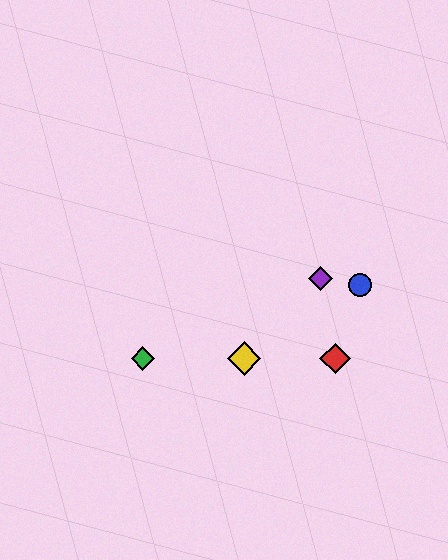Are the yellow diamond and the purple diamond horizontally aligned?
No, the yellow diamond is at y≈359 and the purple diamond is at y≈278.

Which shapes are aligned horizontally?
The red diamond, the green diamond, the yellow diamond are aligned horizontally.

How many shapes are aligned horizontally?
3 shapes (the red diamond, the green diamond, the yellow diamond) are aligned horizontally.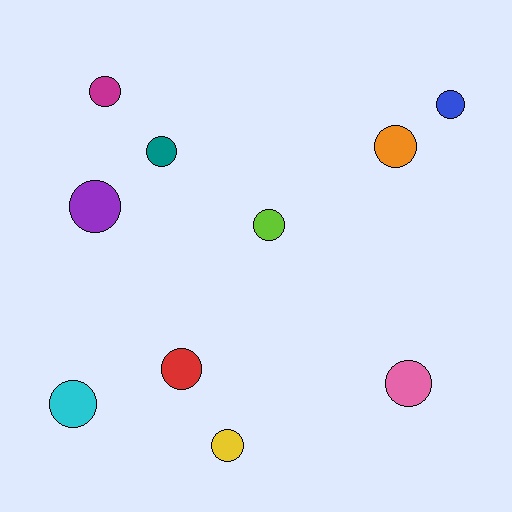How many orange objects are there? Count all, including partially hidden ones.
There is 1 orange object.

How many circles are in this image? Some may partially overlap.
There are 10 circles.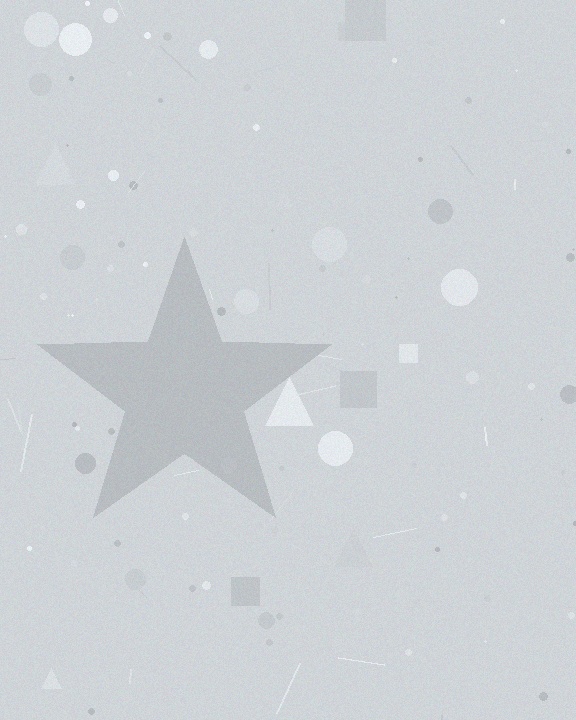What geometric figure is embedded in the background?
A star is embedded in the background.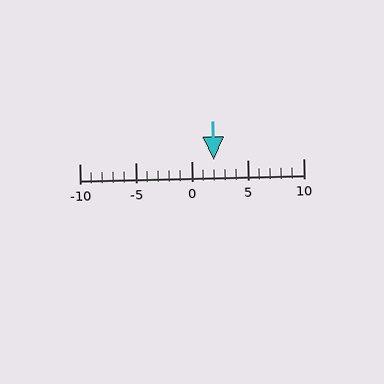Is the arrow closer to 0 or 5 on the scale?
The arrow is closer to 0.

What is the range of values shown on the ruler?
The ruler shows values from -10 to 10.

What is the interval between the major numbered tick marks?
The major tick marks are spaced 5 units apart.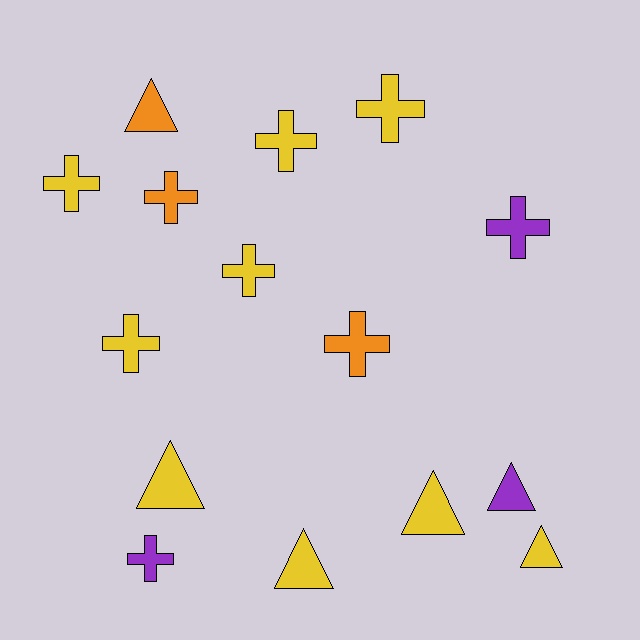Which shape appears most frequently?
Cross, with 9 objects.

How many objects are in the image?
There are 15 objects.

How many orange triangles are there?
There is 1 orange triangle.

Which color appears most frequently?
Yellow, with 9 objects.